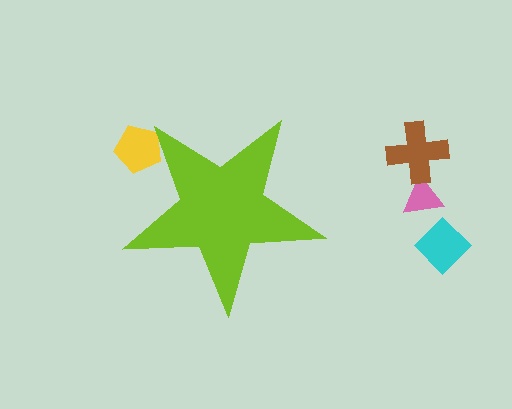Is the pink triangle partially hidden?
No, the pink triangle is fully visible.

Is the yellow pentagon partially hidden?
Yes, the yellow pentagon is partially hidden behind the lime star.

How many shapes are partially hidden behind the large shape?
1 shape is partially hidden.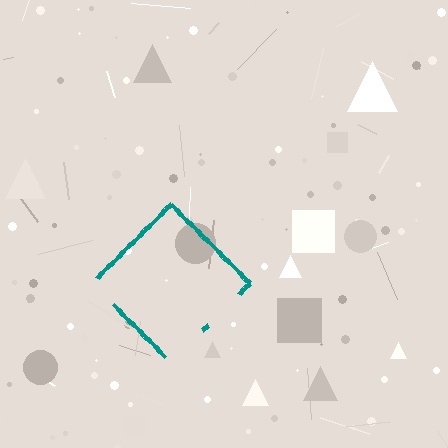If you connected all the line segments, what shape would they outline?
They would outline a diamond.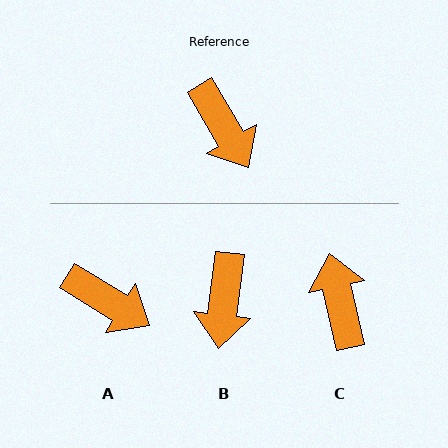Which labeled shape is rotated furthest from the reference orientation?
C, about 162 degrees away.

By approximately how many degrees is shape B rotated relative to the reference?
Approximately 38 degrees clockwise.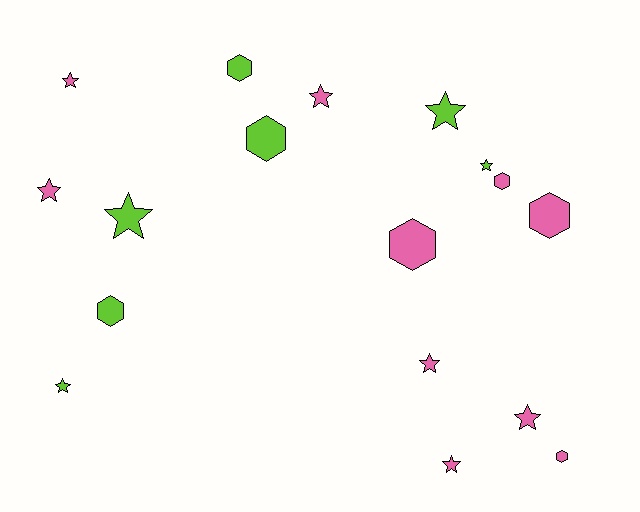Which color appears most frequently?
Pink, with 10 objects.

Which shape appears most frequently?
Star, with 10 objects.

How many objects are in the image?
There are 17 objects.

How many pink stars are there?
There are 6 pink stars.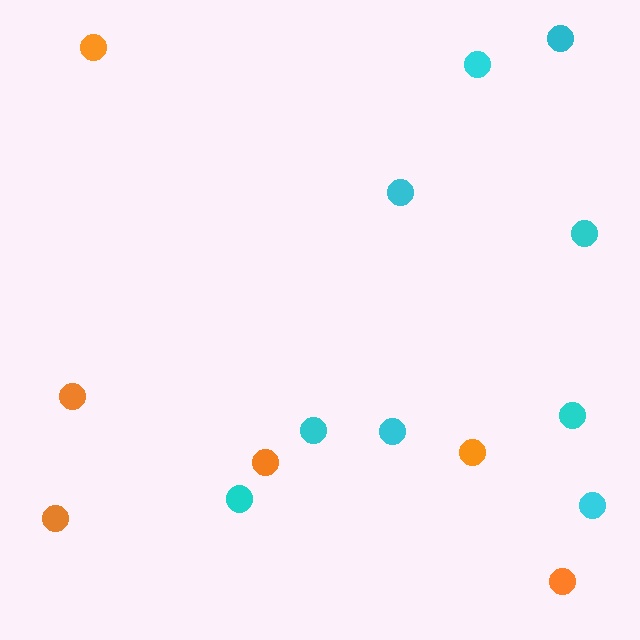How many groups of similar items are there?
There are 2 groups: one group of orange circles (6) and one group of cyan circles (9).